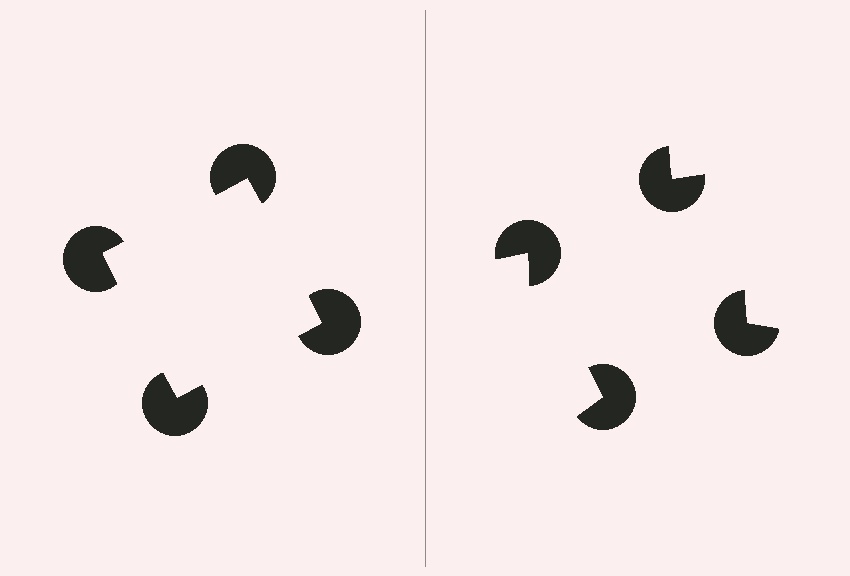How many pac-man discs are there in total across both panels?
8 — 4 on each side.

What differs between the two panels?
The pac-man discs are positioned identically on both sides; only the wedge orientations differ. On the left they align to a square; on the right they are misaligned.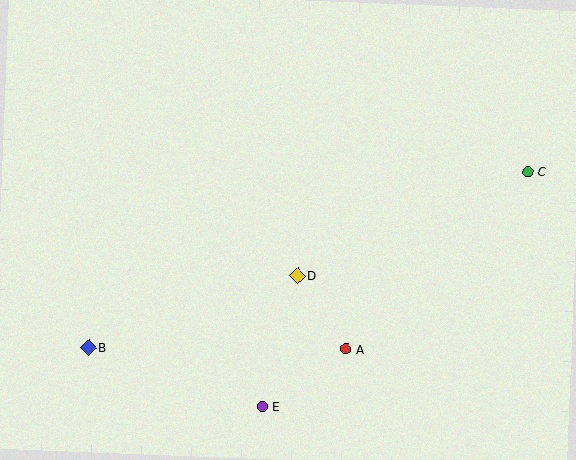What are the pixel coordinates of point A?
Point A is at (346, 349).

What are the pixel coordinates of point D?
Point D is at (297, 276).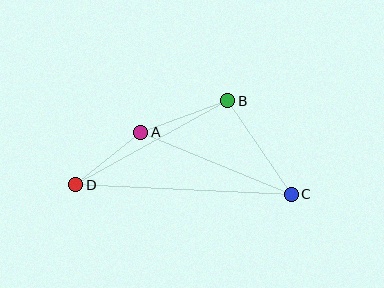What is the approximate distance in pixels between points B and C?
The distance between B and C is approximately 113 pixels.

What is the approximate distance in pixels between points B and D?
The distance between B and D is approximately 173 pixels.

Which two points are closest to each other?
Points A and D are closest to each other.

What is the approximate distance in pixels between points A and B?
The distance between A and B is approximately 92 pixels.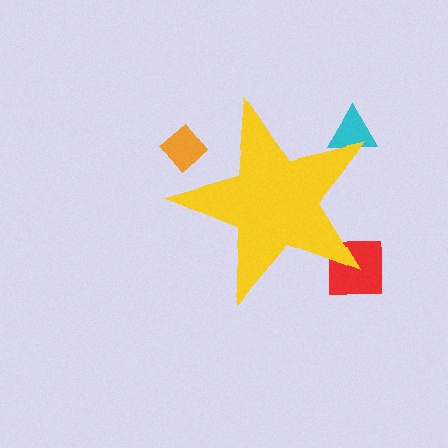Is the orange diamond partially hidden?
Yes, the orange diamond is partially hidden behind the yellow star.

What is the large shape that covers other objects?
A yellow star.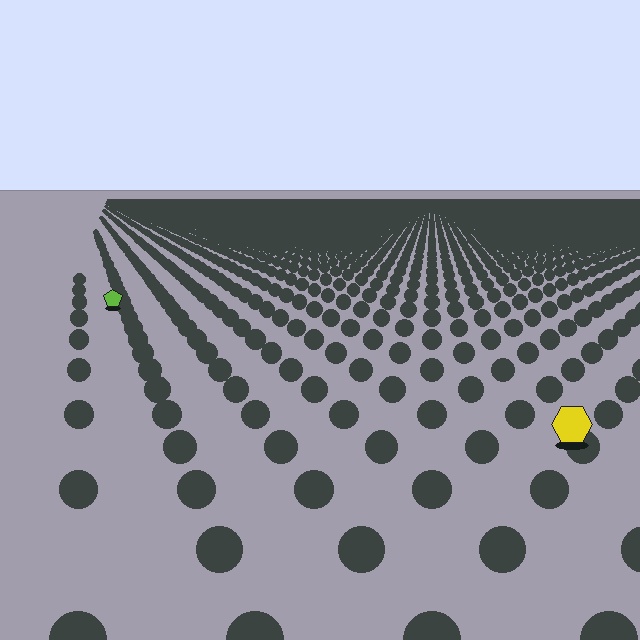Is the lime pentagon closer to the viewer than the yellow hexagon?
No. The yellow hexagon is closer — you can tell from the texture gradient: the ground texture is coarser near it.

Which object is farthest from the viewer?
The lime pentagon is farthest from the viewer. It appears smaller and the ground texture around it is denser.